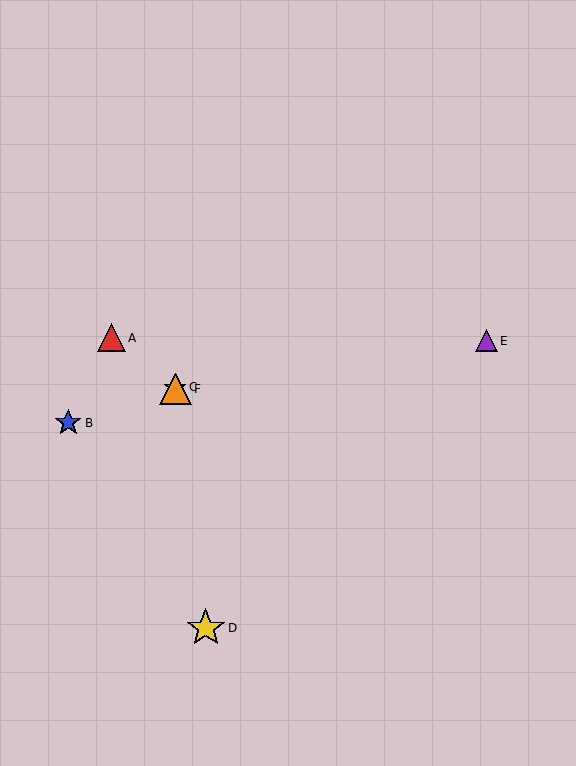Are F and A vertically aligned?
No, F is at x≈175 and A is at x≈111.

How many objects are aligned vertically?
2 objects (C, F) are aligned vertically.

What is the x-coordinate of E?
Object E is at x≈486.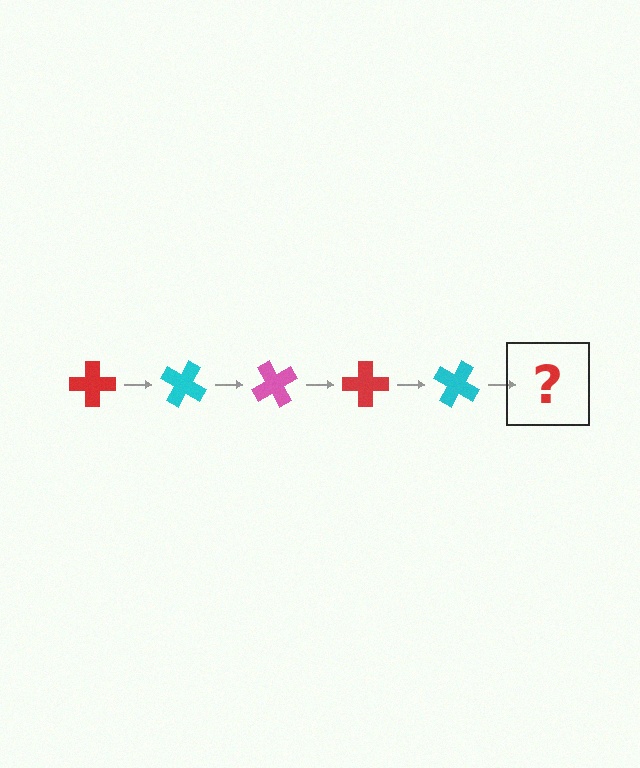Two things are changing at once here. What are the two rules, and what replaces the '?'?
The two rules are that it rotates 30 degrees each step and the color cycles through red, cyan, and pink. The '?' should be a pink cross, rotated 150 degrees from the start.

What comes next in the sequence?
The next element should be a pink cross, rotated 150 degrees from the start.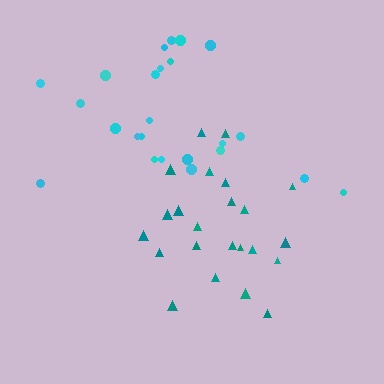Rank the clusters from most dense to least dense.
teal, cyan.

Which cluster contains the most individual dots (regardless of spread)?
Cyan (24).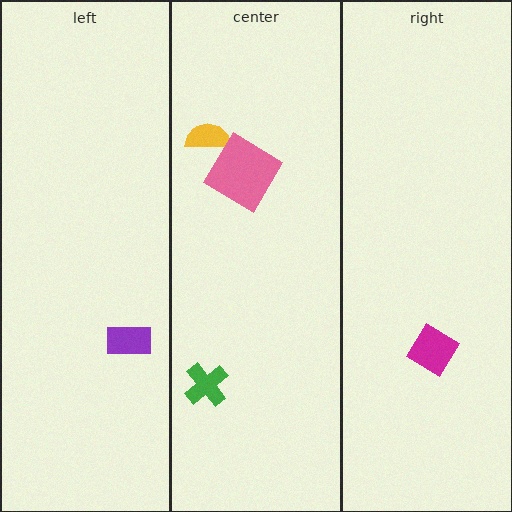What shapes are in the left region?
The purple rectangle.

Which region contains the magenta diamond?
The right region.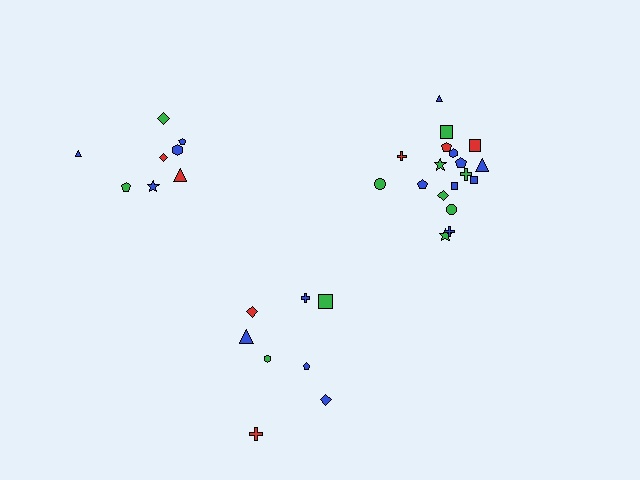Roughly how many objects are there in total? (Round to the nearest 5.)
Roughly 35 objects in total.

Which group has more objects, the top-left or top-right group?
The top-right group.